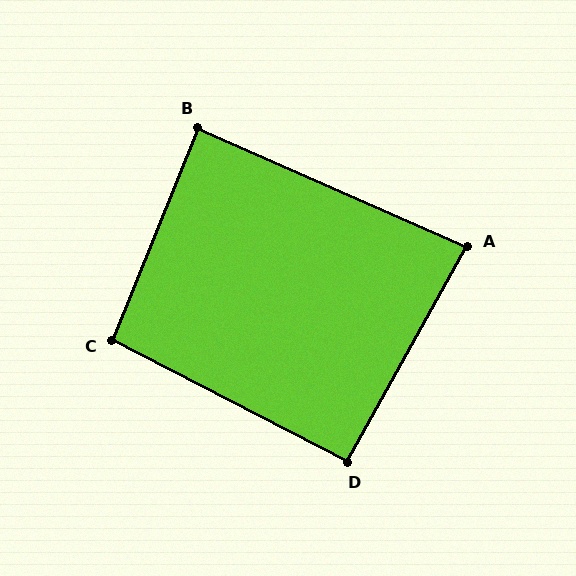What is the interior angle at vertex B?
Approximately 88 degrees (approximately right).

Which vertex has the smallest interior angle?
A, at approximately 85 degrees.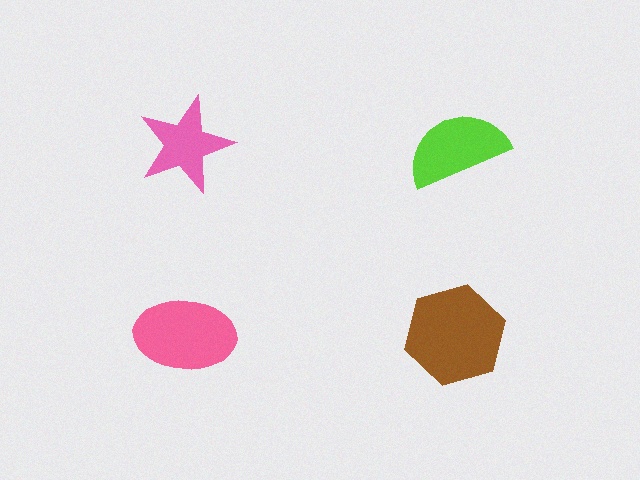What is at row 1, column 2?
A lime semicircle.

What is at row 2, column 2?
A brown hexagon.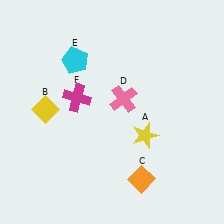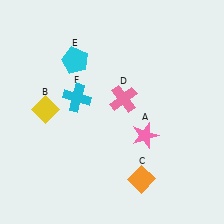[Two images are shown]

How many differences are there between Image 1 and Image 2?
There are 2 differences between the two images.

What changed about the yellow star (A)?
In Image 1, A is yellow. In Image 2, it changed to pink.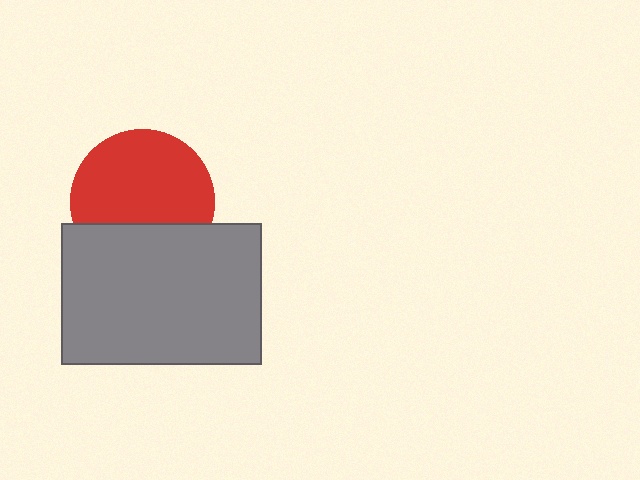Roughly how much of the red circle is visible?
Most of it is visible (roughly 68%).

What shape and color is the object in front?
The object in front is a gray rectangle.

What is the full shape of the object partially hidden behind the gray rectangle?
The partially hidden object is a red circle.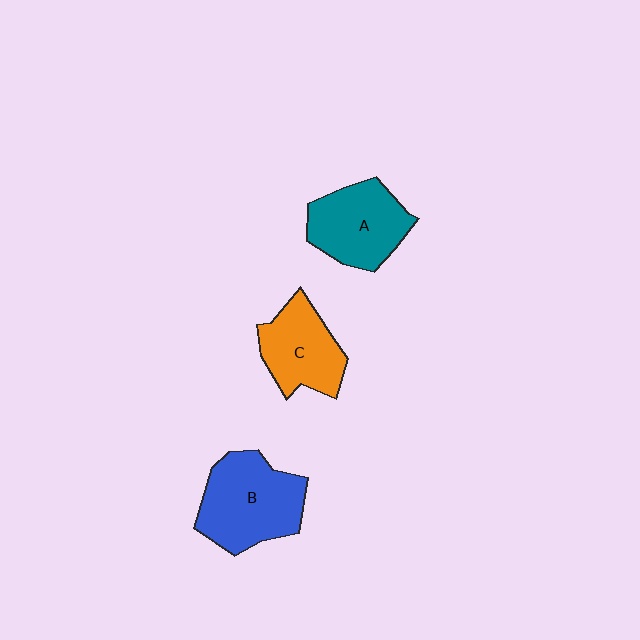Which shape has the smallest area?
Shape C (orange).